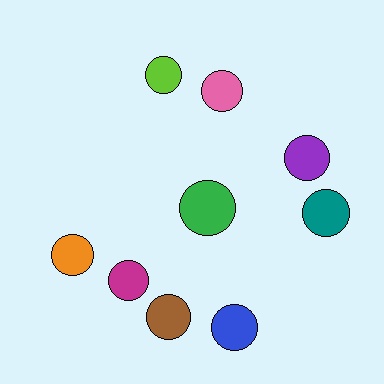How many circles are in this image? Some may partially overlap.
There are 9 circles.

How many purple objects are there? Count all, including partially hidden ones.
There is 1 purple object.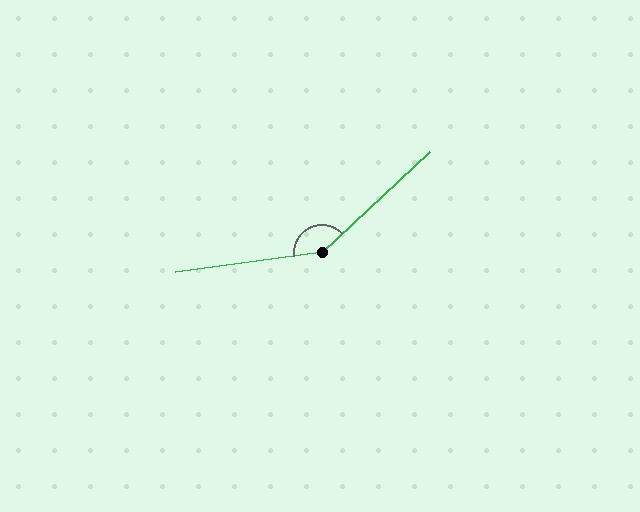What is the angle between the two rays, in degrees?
Approximately 145 degrees.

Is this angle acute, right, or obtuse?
It is obtuse.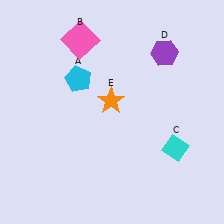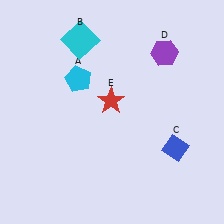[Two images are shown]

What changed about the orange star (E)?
In Image 1, E is orange. In Image 2, it changed to red.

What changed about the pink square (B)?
In Image 1, B is pink. In Image 2, it changed to cyan.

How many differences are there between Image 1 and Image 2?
There are 3 differences between the two images.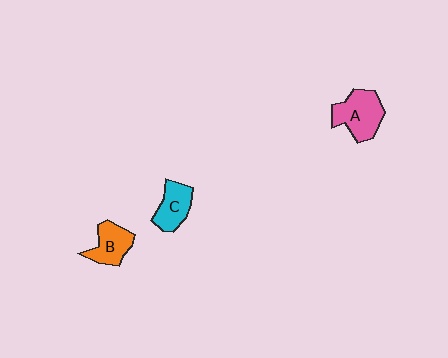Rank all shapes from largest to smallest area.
From largest to smallest: A (pink), C (cyan), B (orange).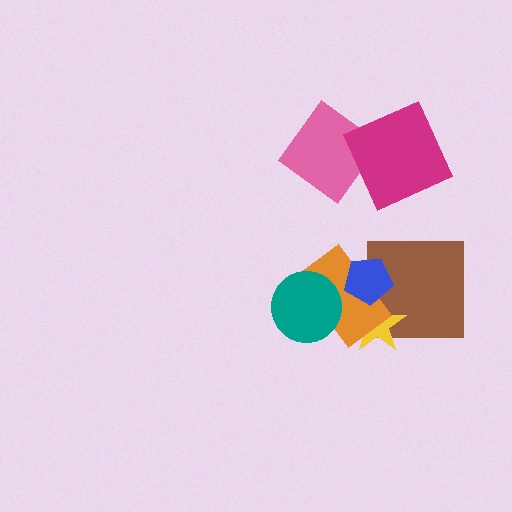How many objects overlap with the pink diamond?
1 object overlaps with the pink diamond.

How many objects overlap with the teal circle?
1 object overlaps with the teal circle.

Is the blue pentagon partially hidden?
No, no other shape covers it.